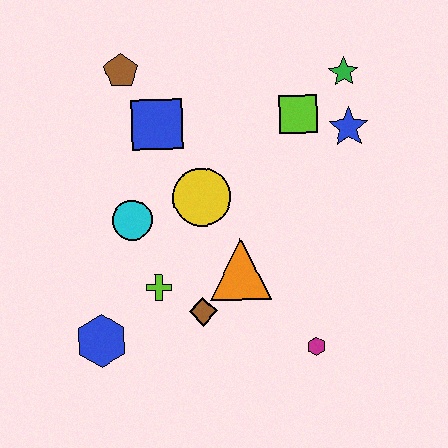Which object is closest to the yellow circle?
The cyan circle is closest to the yellow circle.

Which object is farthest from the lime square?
The blue hexagon is farthest from the lime square.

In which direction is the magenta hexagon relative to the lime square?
The magenta hexagon is below the lime square.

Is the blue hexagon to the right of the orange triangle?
No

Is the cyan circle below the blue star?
Yes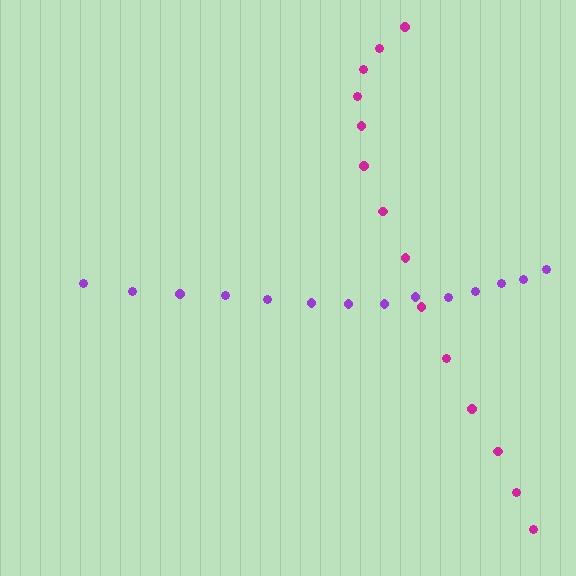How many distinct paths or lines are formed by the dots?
There are 2 distinct paths.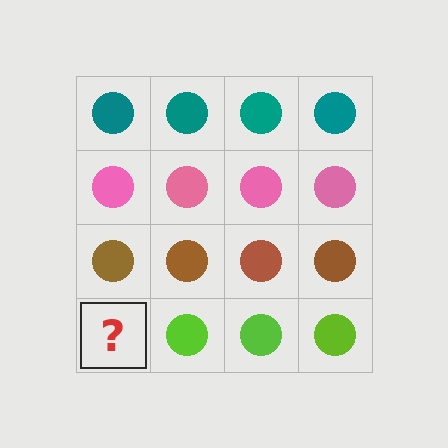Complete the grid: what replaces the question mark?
The question mark should be replaced with a lime circle.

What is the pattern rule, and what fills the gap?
The rule is that each row has a consistent color. The gap should be filled with a lime circle.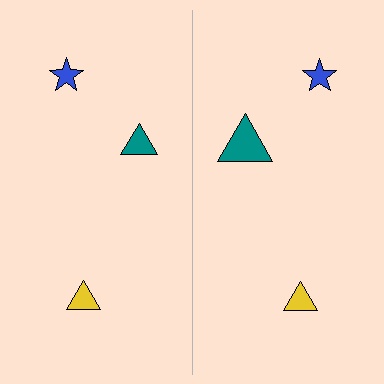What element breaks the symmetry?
The teal triangle on the right side has a different size than its mirror counterpart.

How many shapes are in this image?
There are 6 shapes in this image.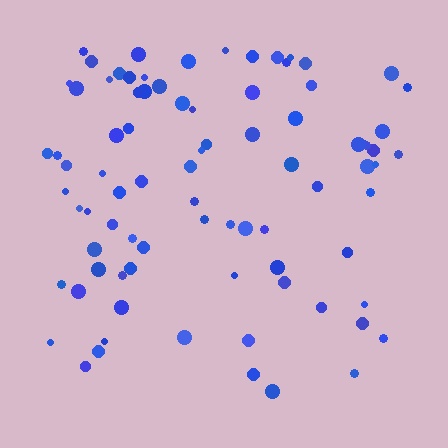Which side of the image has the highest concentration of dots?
The top.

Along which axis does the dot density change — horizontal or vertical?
Vertical.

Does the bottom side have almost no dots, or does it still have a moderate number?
Still a moderate number, just noticeably fewer than the top.